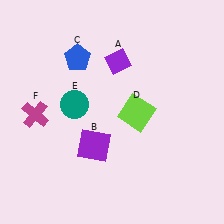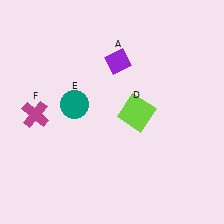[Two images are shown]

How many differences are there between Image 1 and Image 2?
There are 2 differences between the two images.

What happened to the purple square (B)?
The purple square (B) was removed in Image 2. It was in the bottom-left area of Image 1.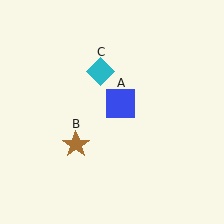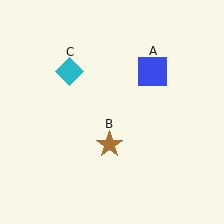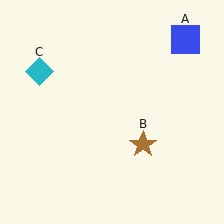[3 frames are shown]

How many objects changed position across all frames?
3 objects changed position: blue square (object A), brown star (object B), cyan diamond (object C).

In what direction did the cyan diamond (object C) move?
The cyan diamond (object C) moved left.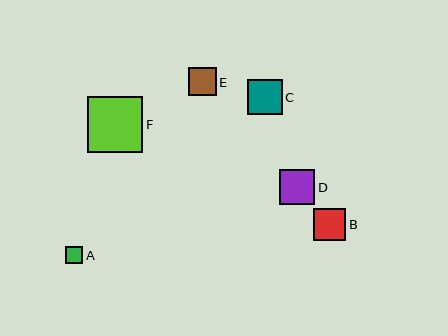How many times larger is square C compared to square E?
Square C is approximately 1.3 times the size of square E.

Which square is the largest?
Square F is the largest with a size of approximately 55 pixels.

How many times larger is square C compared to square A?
Square C is approximately 2.1 times the size of square A.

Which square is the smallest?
Square A is the smallest with a size of approximately 17 pixels.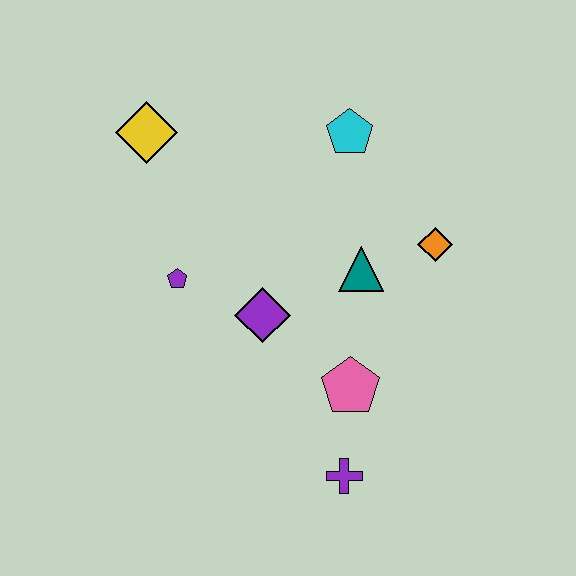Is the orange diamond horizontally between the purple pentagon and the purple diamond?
No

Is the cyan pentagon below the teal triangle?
No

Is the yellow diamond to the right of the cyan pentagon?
No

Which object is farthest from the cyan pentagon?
The purple cross is farthest from the cyan pentagon.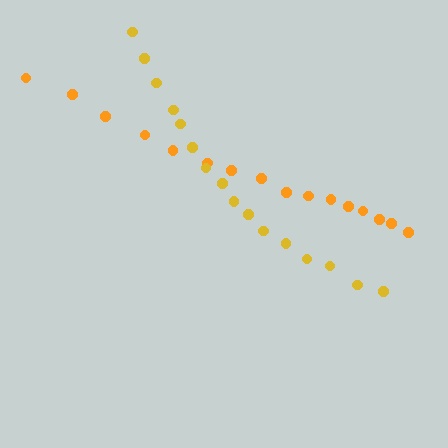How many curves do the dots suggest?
There are 2 distinct paths.